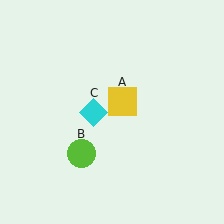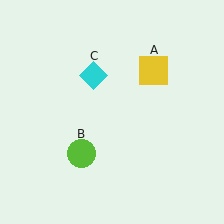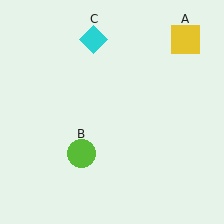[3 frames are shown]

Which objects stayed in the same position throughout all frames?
Lime circle (object B) remained stationary.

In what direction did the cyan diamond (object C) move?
The cyan diamond (object C) moved up.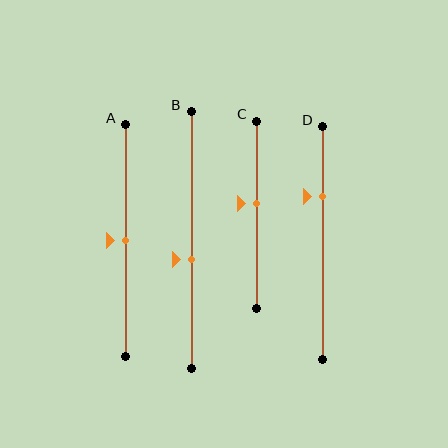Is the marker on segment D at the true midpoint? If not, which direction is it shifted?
No, the marker on segment D is shifted upward by about 20% of the segment length.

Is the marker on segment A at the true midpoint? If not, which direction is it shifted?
Yes, the marker on segment A is at the true midpoint.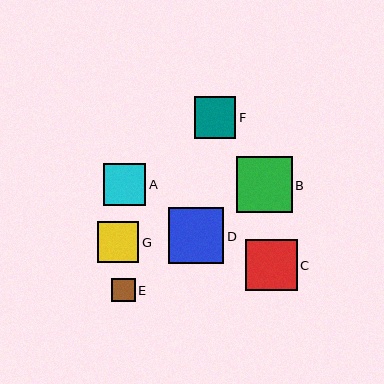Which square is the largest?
Square B is the largest with a size of approximately 56 pixels.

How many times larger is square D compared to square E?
Square D is approximately 2.4 times the size of square E.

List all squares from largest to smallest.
From largest to smallest: B, D, C, A, F, G, E.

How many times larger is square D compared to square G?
Square D is approximately 1.3 times the size of square G.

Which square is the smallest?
Square E is the smallest with a size of approximately 24 pixels.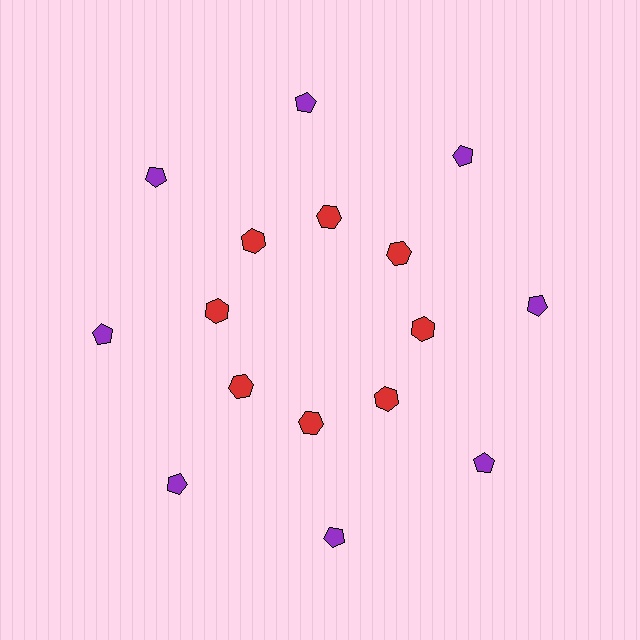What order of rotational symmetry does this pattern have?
This pattern has 8-fold rotational symmetry.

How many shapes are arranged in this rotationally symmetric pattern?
There are 16 shapes, arranged in 8 groups of 2.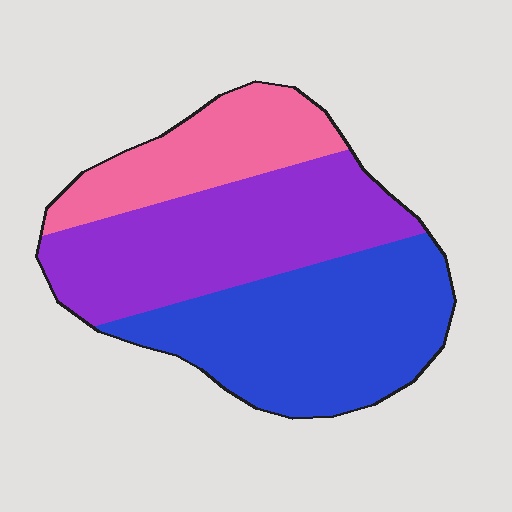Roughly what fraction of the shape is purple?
Purple takes up about three eighths (3/8) of the shape.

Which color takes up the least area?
Pink, at roughly 20%.